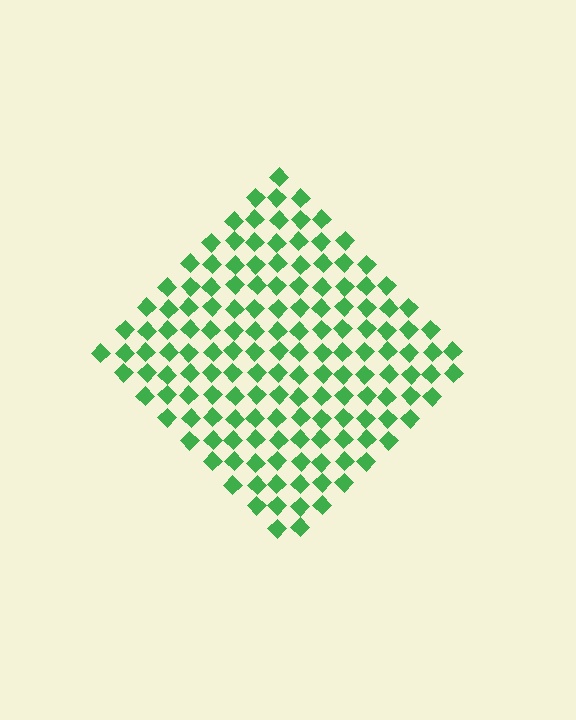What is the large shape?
The large shape is a diamond.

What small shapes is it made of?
It is made of small diamonds.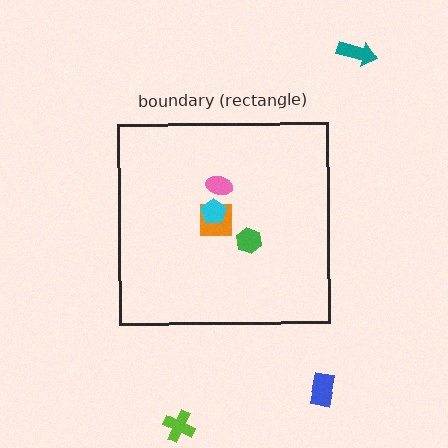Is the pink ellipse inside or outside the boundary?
Inside.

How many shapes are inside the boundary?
4 inside, 3 outside.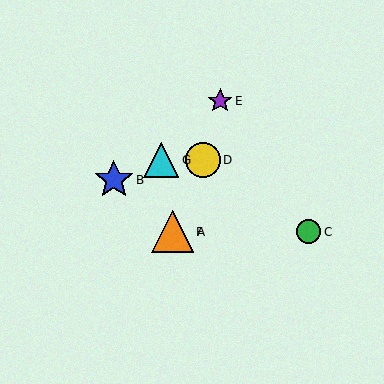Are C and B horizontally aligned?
No, C is at y≈232 and B is at y≈180.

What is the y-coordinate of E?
Object E is at y≈101.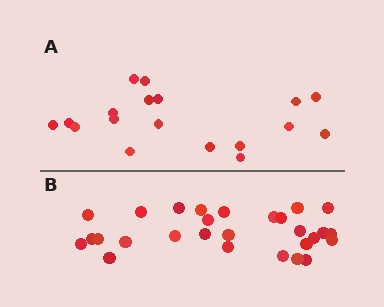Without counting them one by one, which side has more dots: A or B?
Region B (the bottom region) has more dots.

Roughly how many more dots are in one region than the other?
Region B has roughly 10 or so more dots than region A.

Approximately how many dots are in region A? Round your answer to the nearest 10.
About 20 dots. (The exact count is 18, which rounds to 20.)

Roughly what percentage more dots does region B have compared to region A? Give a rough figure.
About 55% more.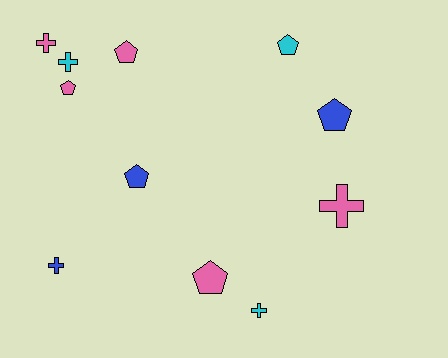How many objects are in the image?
There are 11 objects.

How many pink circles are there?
There are no pink circles.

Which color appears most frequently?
Pink, with 5 objects.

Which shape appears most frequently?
Pentagon, with 6 objects.